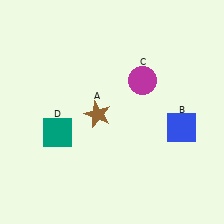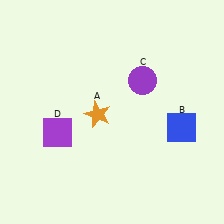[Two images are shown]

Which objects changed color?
A changed from brown to orange. C changed from magenta to purple. D changed from teal to purple.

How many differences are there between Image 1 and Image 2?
There are 3 differences between the two images.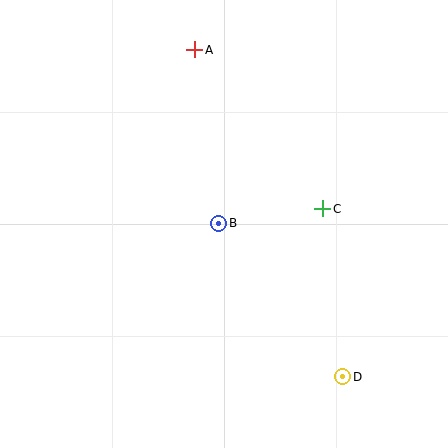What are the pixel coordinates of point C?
Point C is at (323, 209).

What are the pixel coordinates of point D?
Point D is at (343, 377).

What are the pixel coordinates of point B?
Point B is at (219, 223).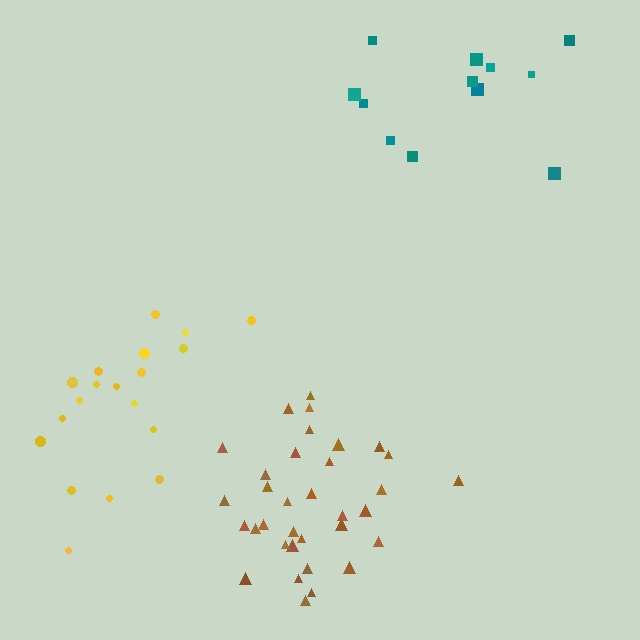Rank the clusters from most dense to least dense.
brown, yellow, teal.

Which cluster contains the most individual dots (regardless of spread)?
Brown (34).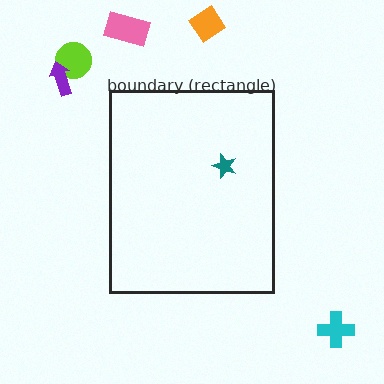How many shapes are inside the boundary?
1 inside, 5 outside.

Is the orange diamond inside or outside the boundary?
Outside.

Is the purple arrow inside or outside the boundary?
Outside.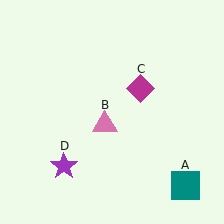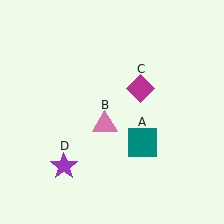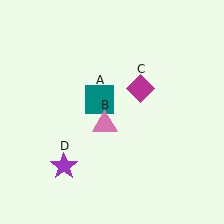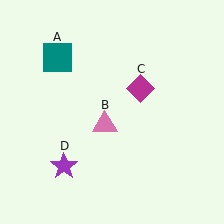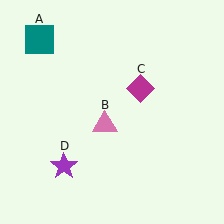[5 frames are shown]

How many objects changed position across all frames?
1 object changed position: teal square (object A).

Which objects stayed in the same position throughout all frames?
Pink triangle (object B) and magenta diamond (object C) and purple star (object D) remained stationary.